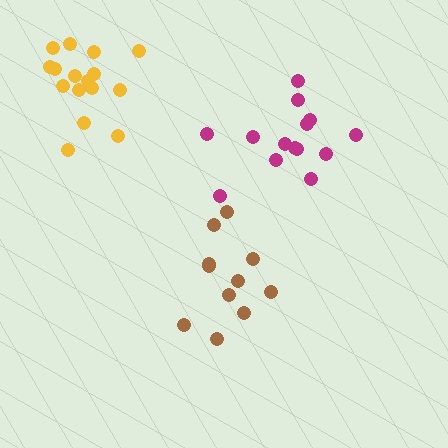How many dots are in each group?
Group 1: 11 dots, Group 2: 16 dots, Group 3: 14 dots (41 total).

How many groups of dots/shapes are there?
There are 3 groups.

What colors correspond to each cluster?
The clusters are colored: brown, yellow, magenta.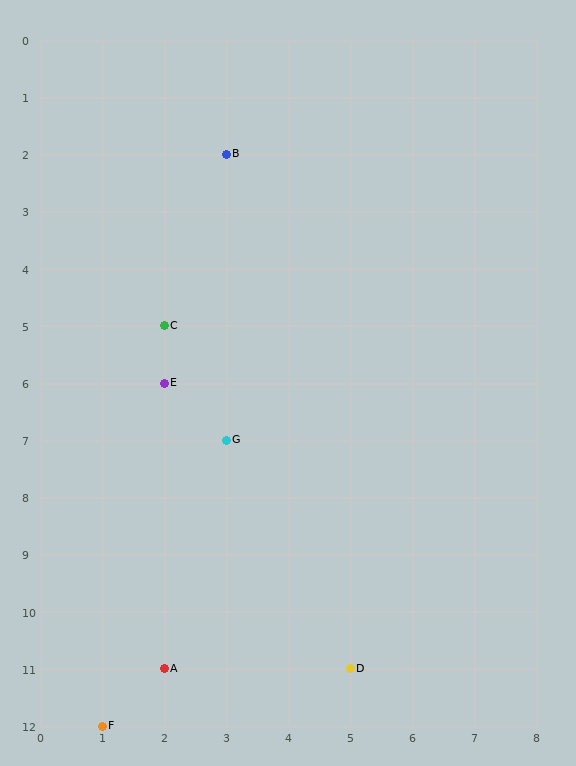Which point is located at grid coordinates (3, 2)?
Point B is at (3, 2).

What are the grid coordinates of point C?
Point C is at grid coordinates (2, 5).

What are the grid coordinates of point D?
Point D is at grid coordinates (5, 11).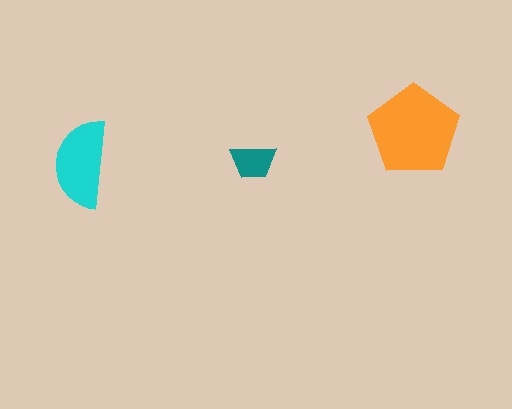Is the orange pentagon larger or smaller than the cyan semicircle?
Larger.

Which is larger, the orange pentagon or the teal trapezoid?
The orange pentagon.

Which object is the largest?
The orange pentagon.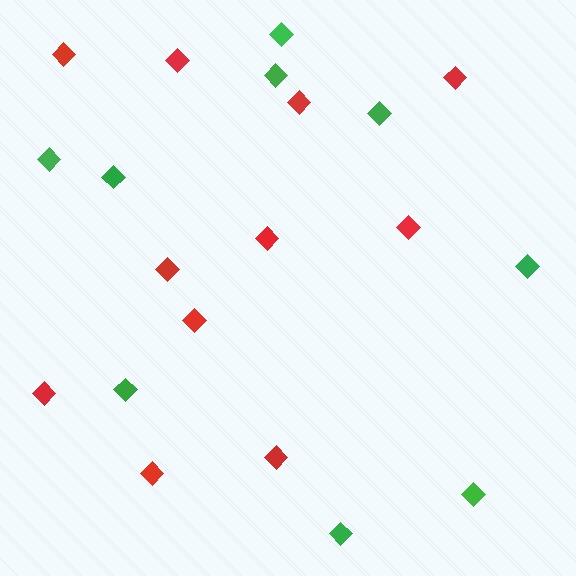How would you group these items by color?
There are 2 groups: one group of red diamonds (11) and one group of green diamonds (9).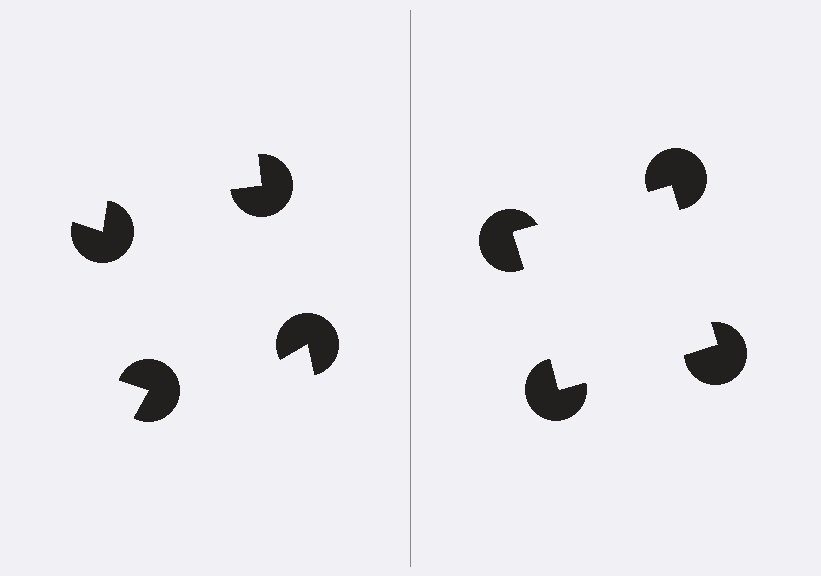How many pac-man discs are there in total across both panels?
8 — 4 on each side.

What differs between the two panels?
The pac-man discs are positioned identically on both sides; only the wedge orientations differ. On the right they align to a square; on the left they are misaligned.